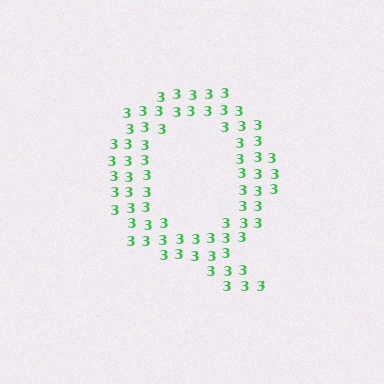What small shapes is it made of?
It is made of small digit 3's.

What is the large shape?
The large shape is the letter Q.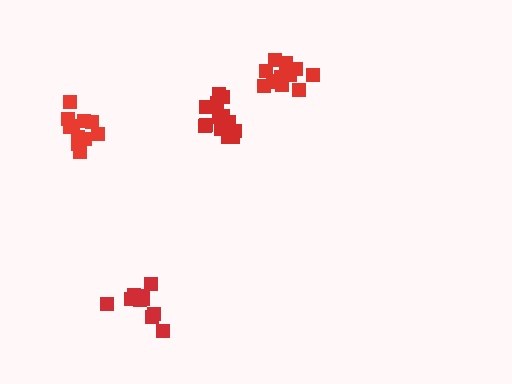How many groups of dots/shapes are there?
There are 4 groups.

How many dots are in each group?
Group 1: 12 dots, Group 2: 11 dots, Group 3: 12 dots, Group 4: 13 dots (48 total).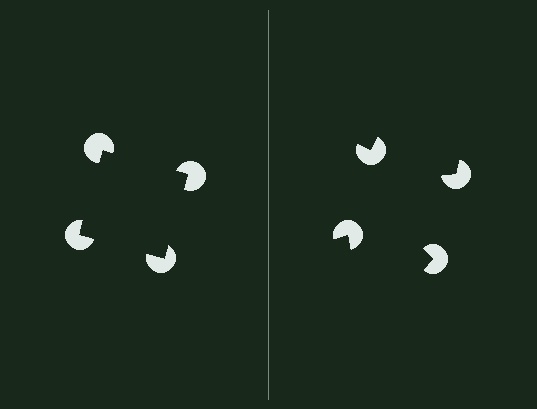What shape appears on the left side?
An illusory square.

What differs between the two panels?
The pac-man discs are positioned identically on both sides; only the wedge orientations differ. On the left they align to a square; on the right they are misaligned.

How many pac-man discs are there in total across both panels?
8 — 4 on each side.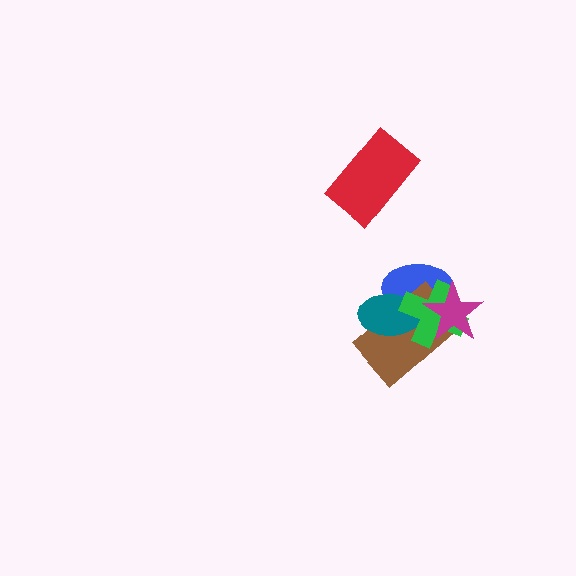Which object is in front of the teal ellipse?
The green cross is in front of the teal ellipse.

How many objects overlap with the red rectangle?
0 objects overlap with the red rectangle.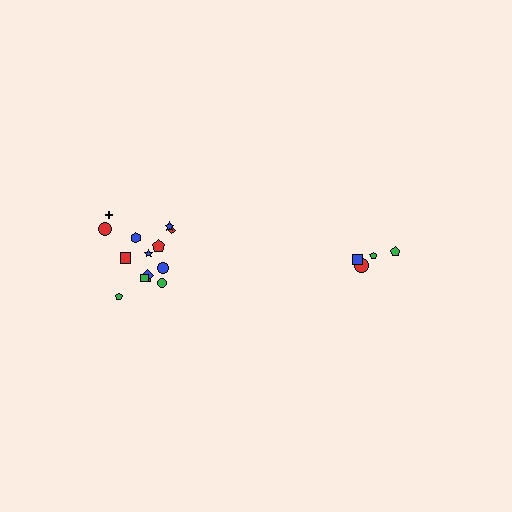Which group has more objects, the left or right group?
The left group.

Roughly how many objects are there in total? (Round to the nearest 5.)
Roughly 20 objects in total.